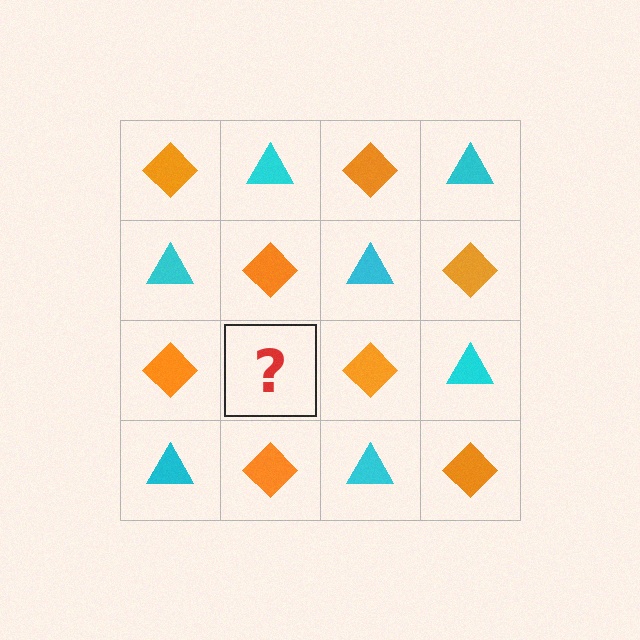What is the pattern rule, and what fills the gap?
The rule is that it alternates orange diamond and cyan triangle in a checkerboard pattern. The gap should be filled with a cyan triangle.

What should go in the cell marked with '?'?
The missing cell should contain a cyan triangle.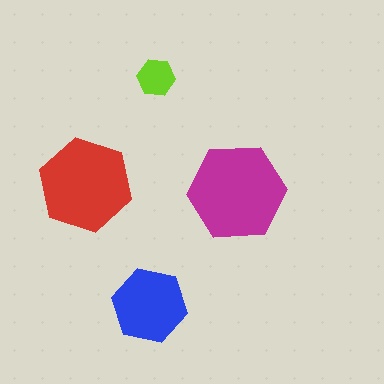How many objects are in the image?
There are 4 objects in the image.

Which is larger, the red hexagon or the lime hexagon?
The red one.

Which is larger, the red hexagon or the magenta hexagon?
The magenta one.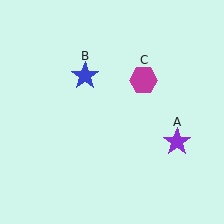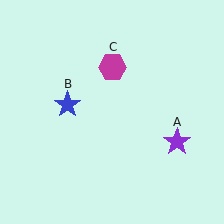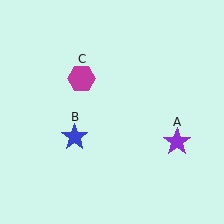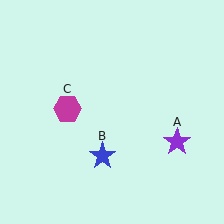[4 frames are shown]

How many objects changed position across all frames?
2 objects changed position: blue star (object B), magenta hexagon (object C).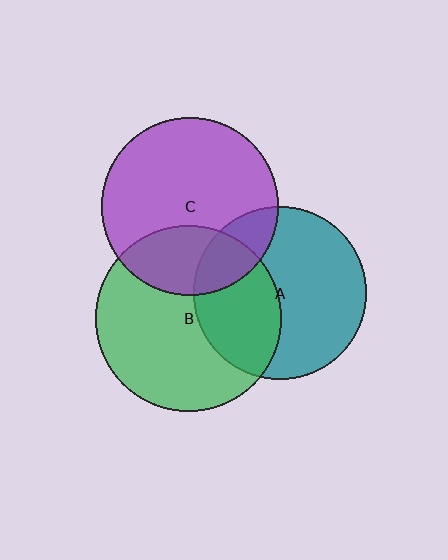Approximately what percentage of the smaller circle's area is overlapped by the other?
Approximately 30%.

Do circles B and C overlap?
Yes.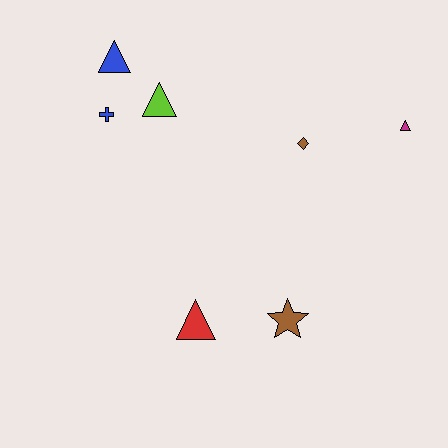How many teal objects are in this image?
There are no teal objects.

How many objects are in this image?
There are 7 objects.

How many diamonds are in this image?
There is 1 diamond.